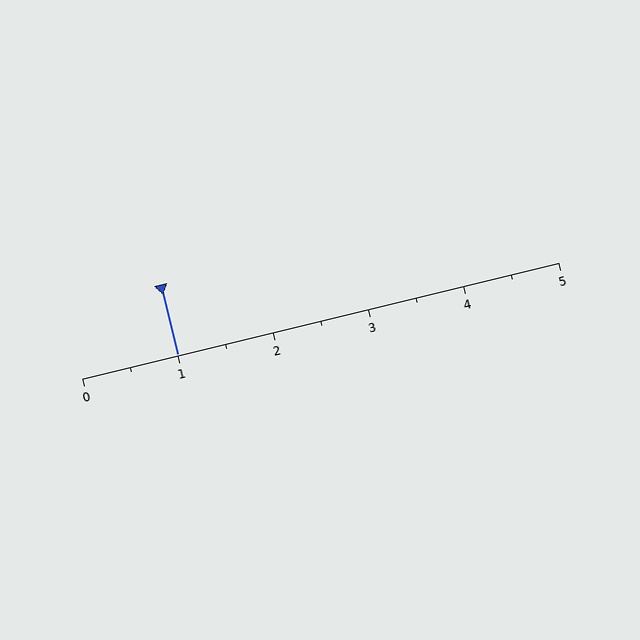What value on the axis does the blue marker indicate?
The marker indicates approximately 1.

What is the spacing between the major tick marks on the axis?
The major ticks are spaced 1 apart.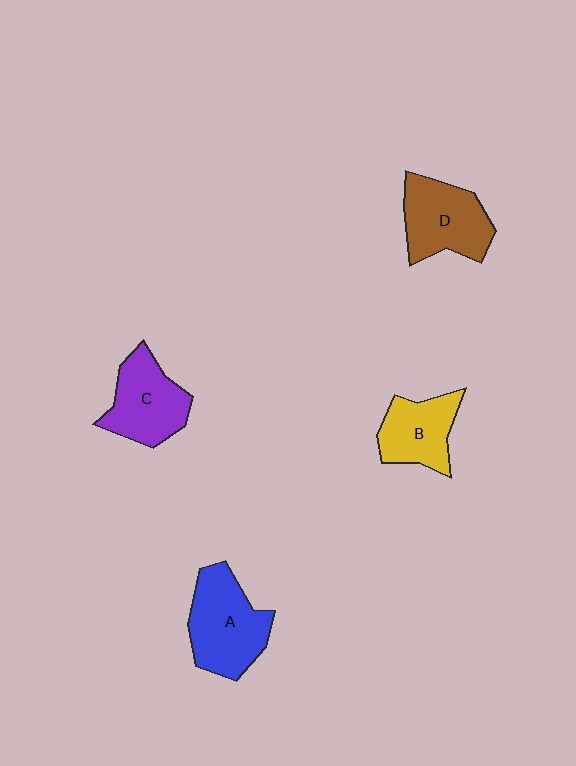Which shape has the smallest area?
Shape B (yellow).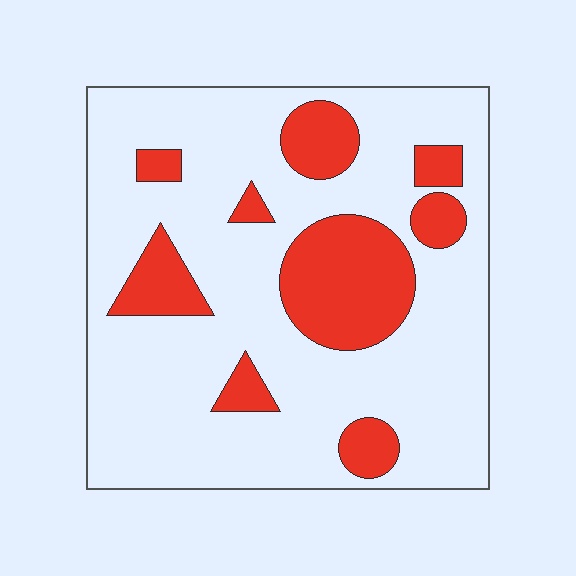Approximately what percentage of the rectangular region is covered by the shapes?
Approximately 25%.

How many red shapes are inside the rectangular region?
9.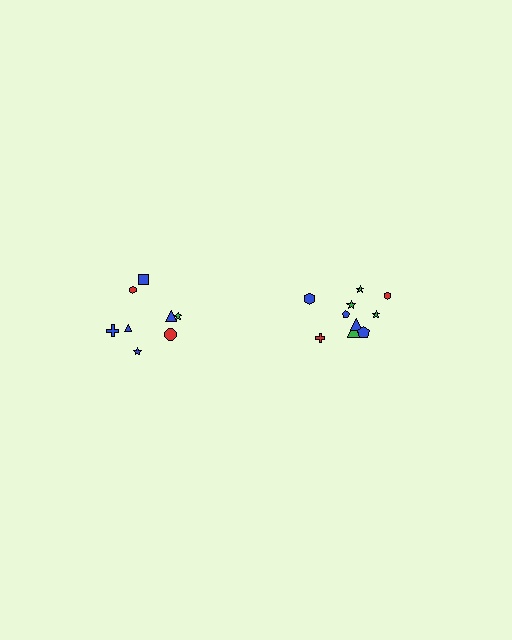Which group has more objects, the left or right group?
The right group.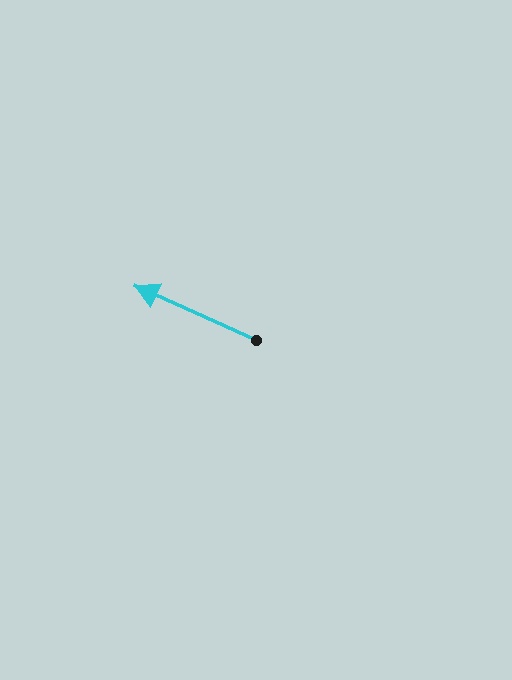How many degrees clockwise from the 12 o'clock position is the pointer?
Approximately 294 degrees.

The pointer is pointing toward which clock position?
Roughly 10 o'clock.